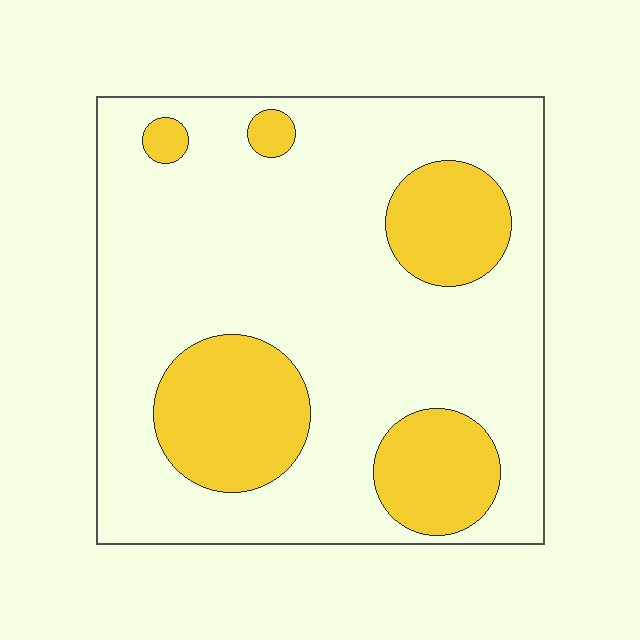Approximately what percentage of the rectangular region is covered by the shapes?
Approximately 25%.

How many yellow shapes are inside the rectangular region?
5.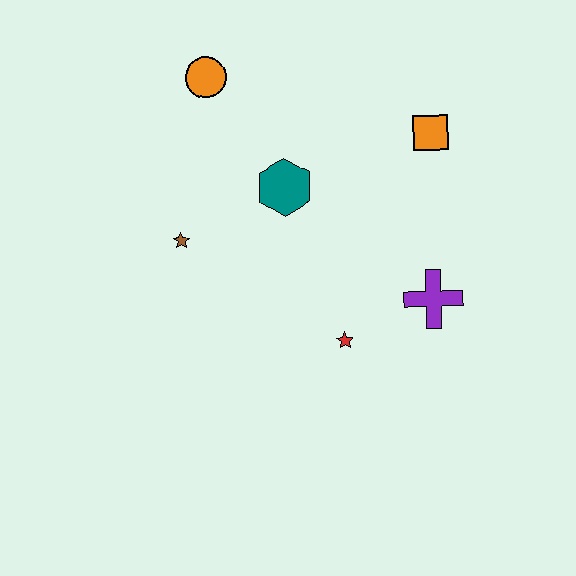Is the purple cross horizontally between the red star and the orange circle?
No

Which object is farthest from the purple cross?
The orange circle is farthest from the purple cross.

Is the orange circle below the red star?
No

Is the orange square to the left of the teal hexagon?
No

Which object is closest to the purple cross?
The red star is closest to the purple cross.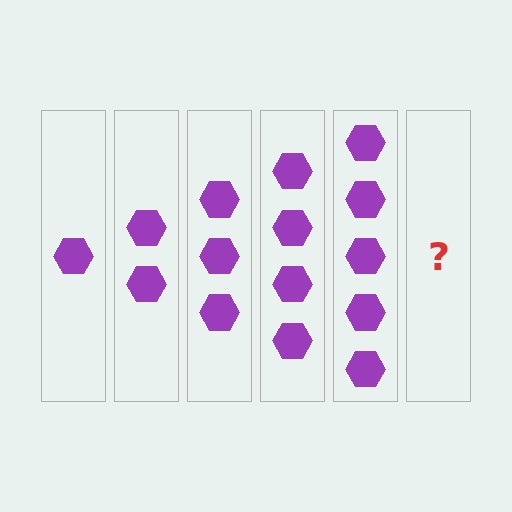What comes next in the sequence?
The next element should be 6 hexagons.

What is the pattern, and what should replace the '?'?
The pattern is that each step adds one more hexagon. The '?' should be 6 hexagons.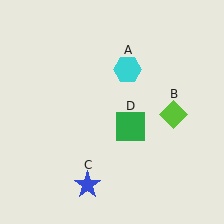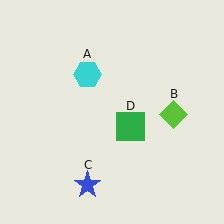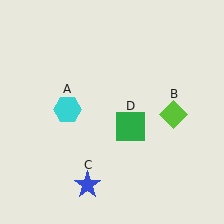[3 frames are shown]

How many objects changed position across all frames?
1 object changed position: cyan hexagon (object A).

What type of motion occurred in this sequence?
The cyan hexagon (object A) rotated counterclockwise around the center of the scene.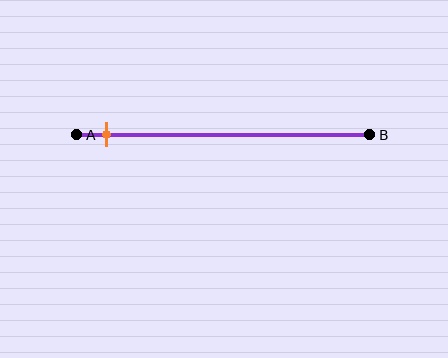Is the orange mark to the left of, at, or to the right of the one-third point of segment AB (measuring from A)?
The orange mark is to the left of the one-third point of segment AB.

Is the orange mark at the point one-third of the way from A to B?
No, the mark is at about 10% from A, not at the 33% one-third point.